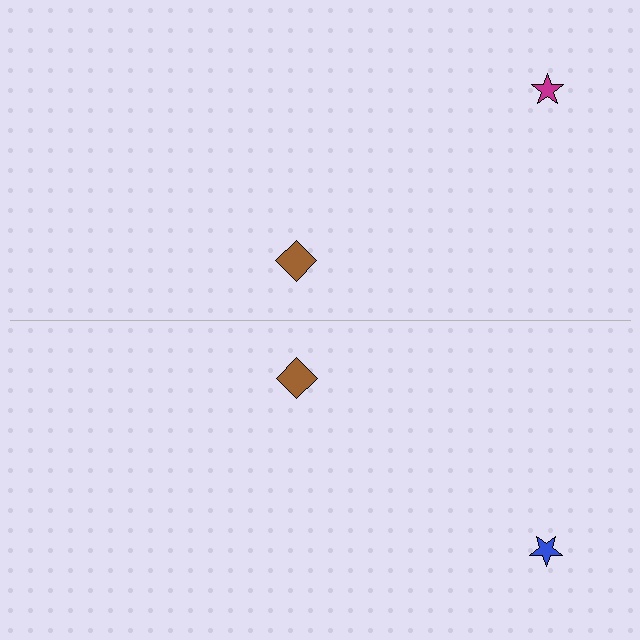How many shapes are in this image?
There are 4 shapes in this image.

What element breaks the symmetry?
The blue star on the bottom side breaks the symmetry — its mirror counterpart is magenta.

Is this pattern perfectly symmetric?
No, the pattern is not perfectly symmetric. The blue star on the bottom side breaks the symmetry — its mirror counterpart is magenta.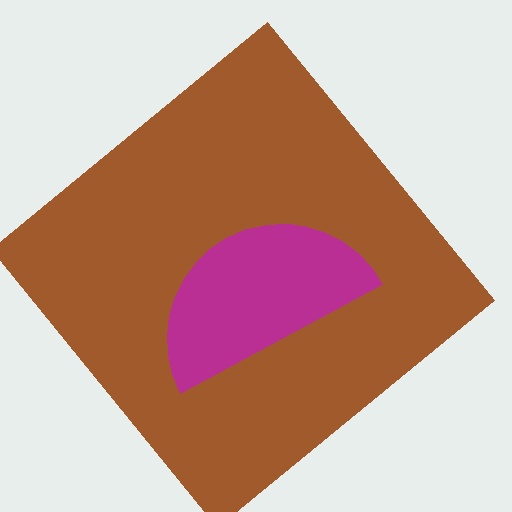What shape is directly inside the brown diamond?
The magenta semicircle.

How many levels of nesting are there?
2.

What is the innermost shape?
The magenta semicircle.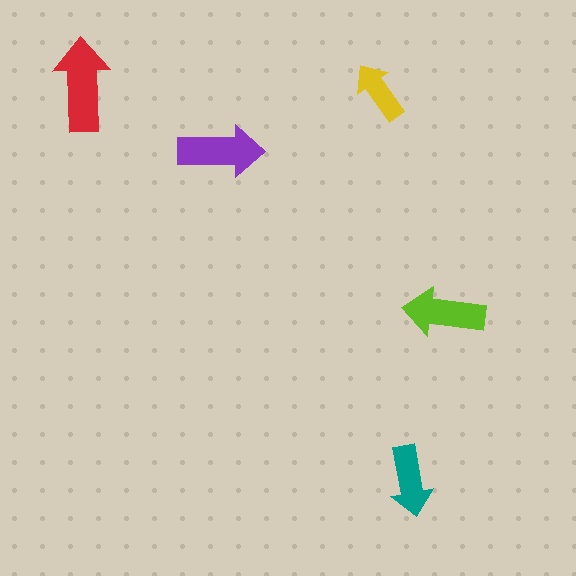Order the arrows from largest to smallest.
the red one, the purple one, the lime one, the teal one, the yellow one.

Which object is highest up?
The red arrow is topmost.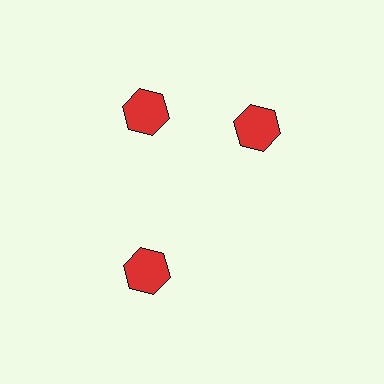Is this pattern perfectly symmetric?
No. The 3 red hexagons are arranged in a ring, but one element near the 3 o'clock position is rotated out of alignment along the ring, breaking the 3-fold rotational symmetry.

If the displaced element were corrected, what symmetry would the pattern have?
It would have 3-fold rotational symmetry — the pattern would map onto itself every 120 degrees.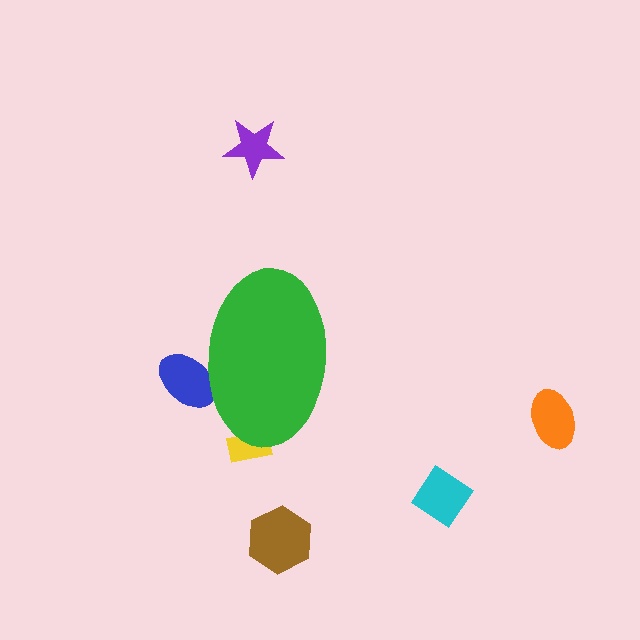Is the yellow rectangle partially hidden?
Yes, the yellow rectangle is partially hidden behind the green ellipse.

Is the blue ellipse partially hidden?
Yes, the blue ellipse is partially hidden behind the green ellipse.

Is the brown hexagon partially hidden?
No, the brown hexagon is fully visible.